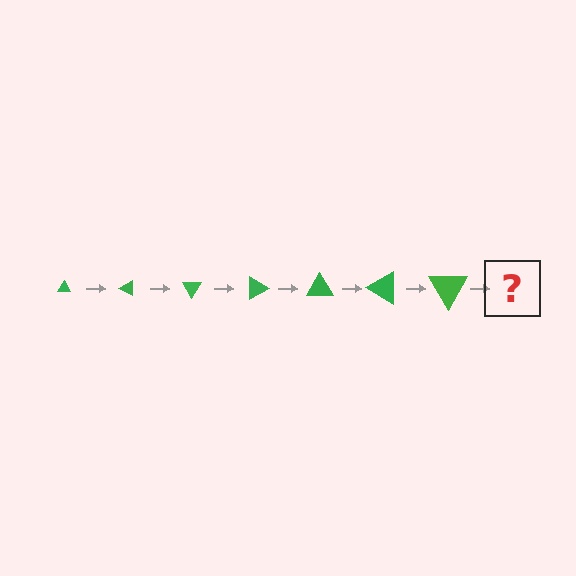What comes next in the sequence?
The next element should be a triangle, larger than the previous one and rotated 210 degrees from the start.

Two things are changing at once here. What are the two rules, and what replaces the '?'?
The two rules are that the triangle grows larger each step and it rotates 30 degrees each step. The '?' should be a triangle, larger than the previous one and rotated 210 degrees from the start.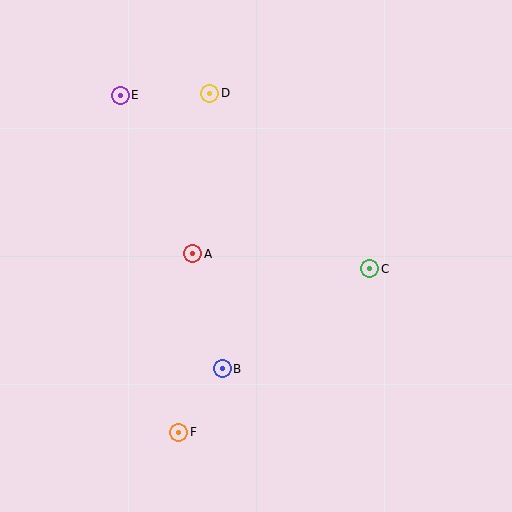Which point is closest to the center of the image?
Point A at (193, 254) is closest to the center.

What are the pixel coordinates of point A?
Point A is at (193, 254).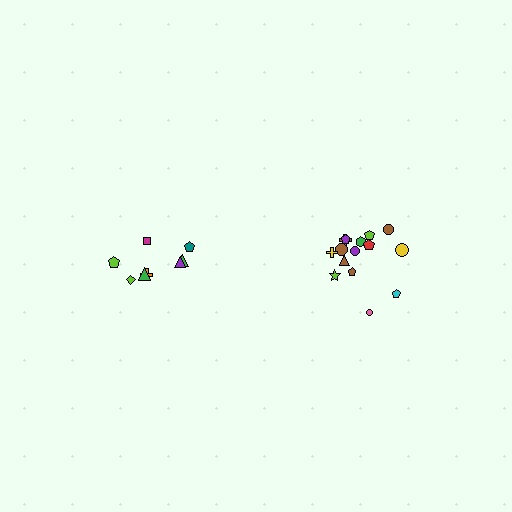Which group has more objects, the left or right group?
The right group.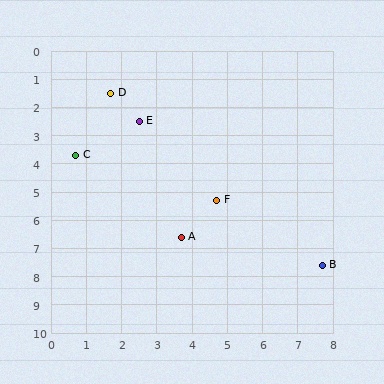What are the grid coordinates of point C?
Point C is at approximately (0.7, 3.7).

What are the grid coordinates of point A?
Point A is at approximately (3.7, 6.6).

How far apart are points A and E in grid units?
Points A and E are about 4.3 grid units apart.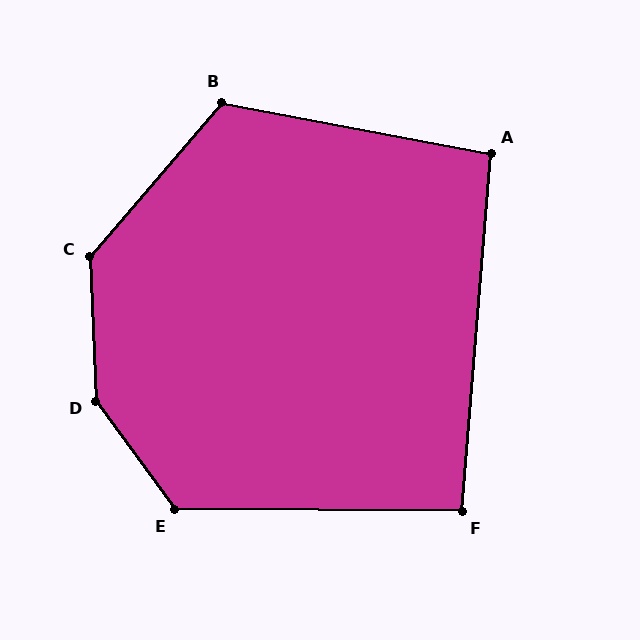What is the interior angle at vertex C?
Approximately 137 degrees (obtuse).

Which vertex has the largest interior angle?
D, at approximately 146 degrees.